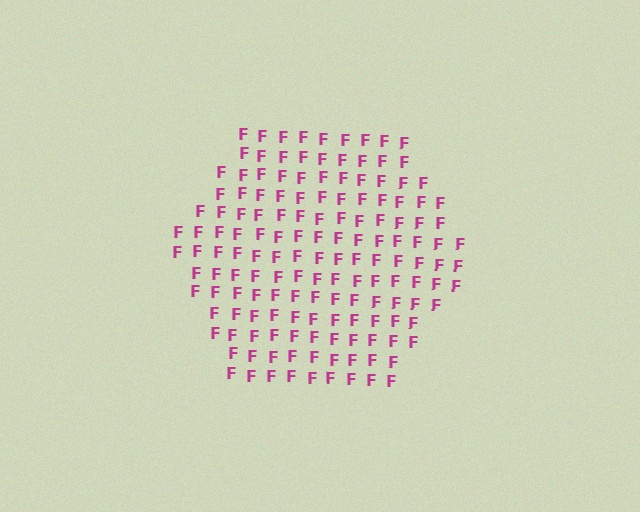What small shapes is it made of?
It is made of small letter F's.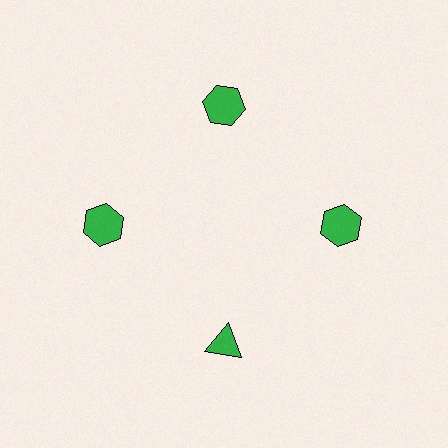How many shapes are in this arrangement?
There are 4 shapes arranged in a ring pattern.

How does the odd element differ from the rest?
It has a different shape: triangle instead of hexagon.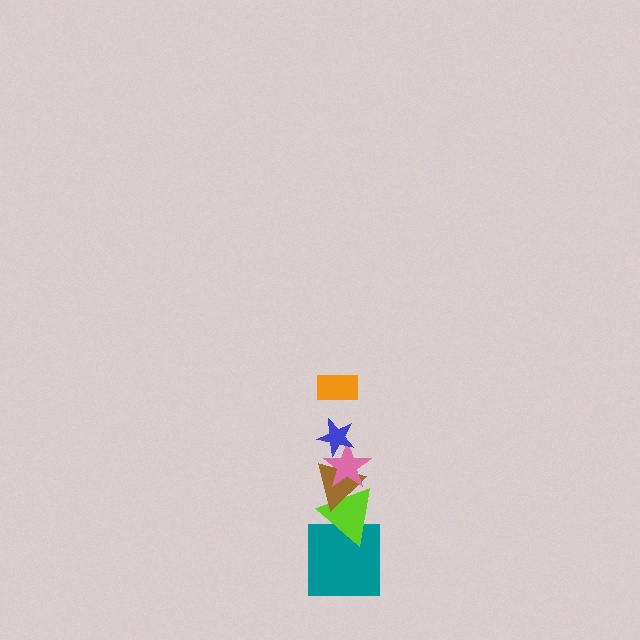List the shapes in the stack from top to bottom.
From top to bottom: the orange rectangle, the blue star, the pink star, the brown triangle, the lime triangle, the teal square.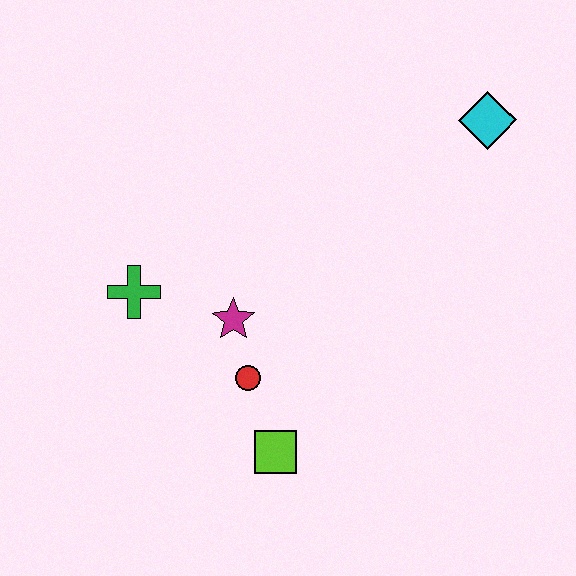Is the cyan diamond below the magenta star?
No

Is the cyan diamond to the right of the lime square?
Yes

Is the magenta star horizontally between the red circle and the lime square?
No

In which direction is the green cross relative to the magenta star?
The green cross is to the left of the magenta star.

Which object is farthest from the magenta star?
The cyan diamond is farthest from the magenta star.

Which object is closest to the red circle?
The magenta star is closest to the red circle.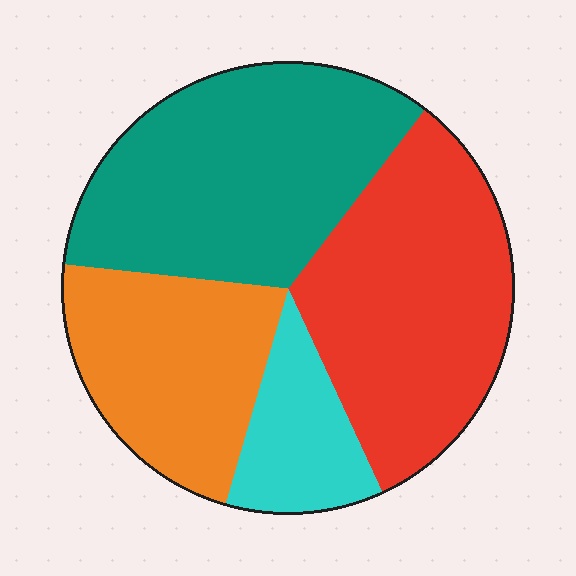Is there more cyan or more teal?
Teal.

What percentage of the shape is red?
Red covers around 35% of the shape.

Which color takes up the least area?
Cyan, at roughly 10%.